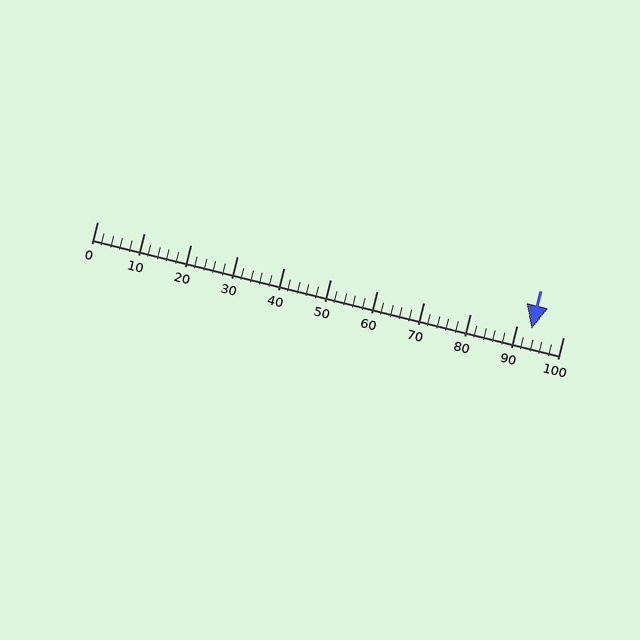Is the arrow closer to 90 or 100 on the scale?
The arrow is closer to 90.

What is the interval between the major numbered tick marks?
The major tick marks are spaced 10 units apart.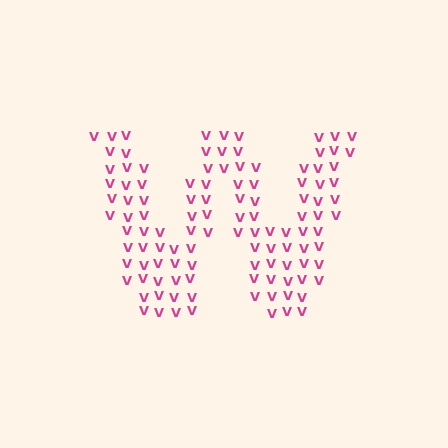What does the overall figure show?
The overall figure shows the letter W.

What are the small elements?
The small elements are letter V's.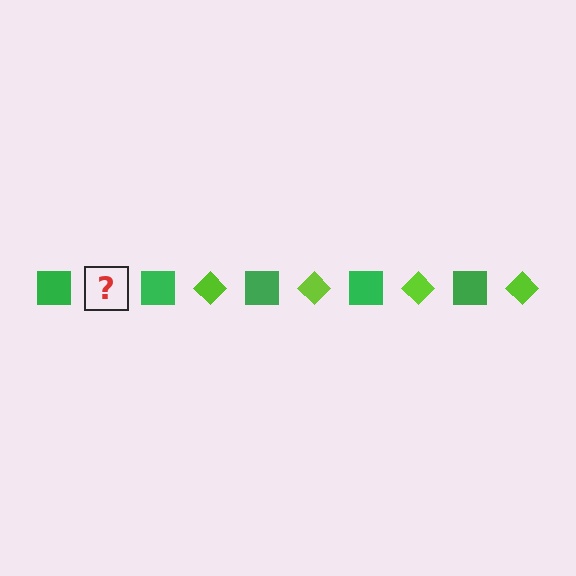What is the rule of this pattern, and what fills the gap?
The rule is that the pattern alternates between green square and lime diamond. The gap should be filled with a lime diamond.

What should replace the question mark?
The question mark should be replaced with a lime diamond.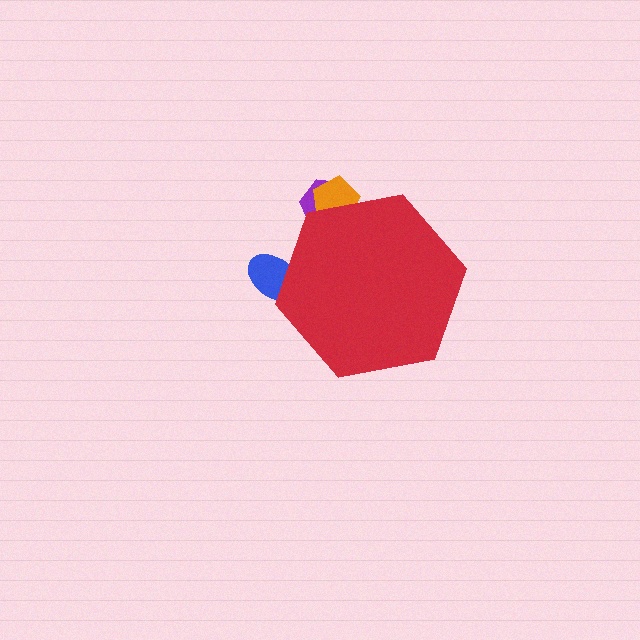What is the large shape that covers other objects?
A red hexagon.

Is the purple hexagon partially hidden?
Yes, the purple hexagon is partially hidden behind the red hexagon.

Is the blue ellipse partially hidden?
Yes, the blue ellipse is partially hidden behind the red hexagon.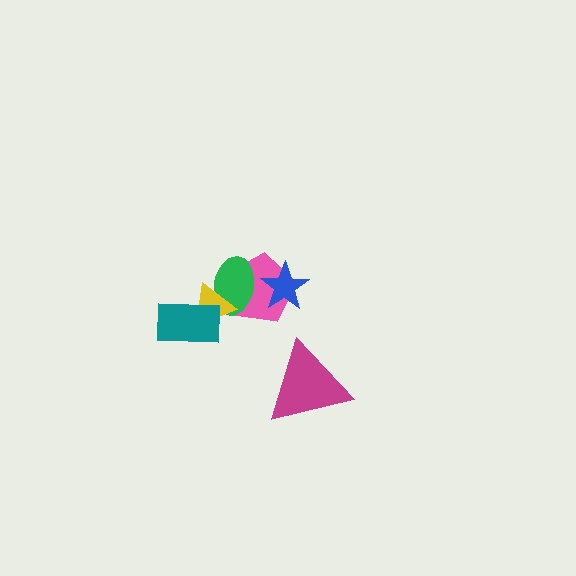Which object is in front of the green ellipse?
The yellow triangle is in front of the green ellipse.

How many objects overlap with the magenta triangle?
0 objects overlap with the magenta triangle.